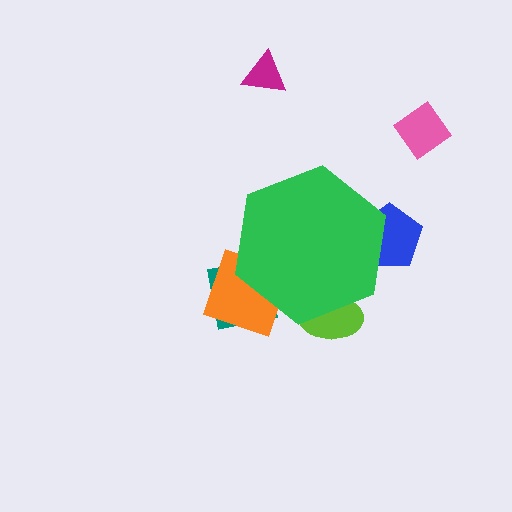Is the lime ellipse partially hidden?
Yes, the lime ellipse is partially hidden behind the green hexagon.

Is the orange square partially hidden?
Yes, the orange square is partially hidden behind the green hexagon.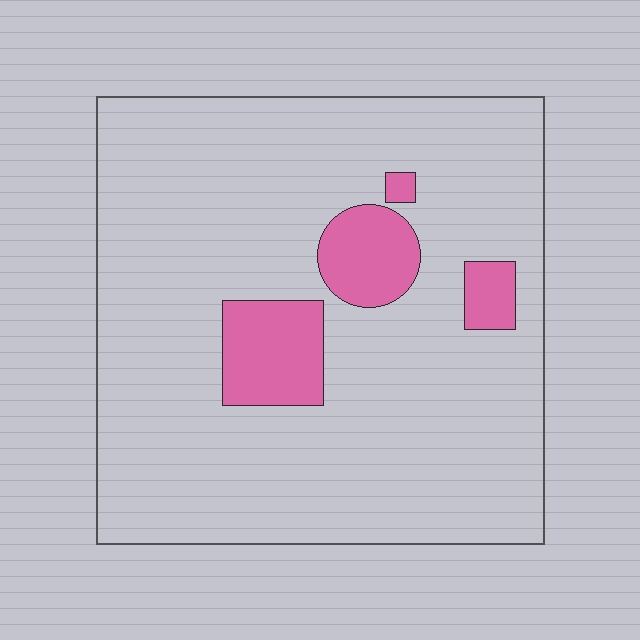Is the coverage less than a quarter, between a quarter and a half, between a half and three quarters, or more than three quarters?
Less than a quarter.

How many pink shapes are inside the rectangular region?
4.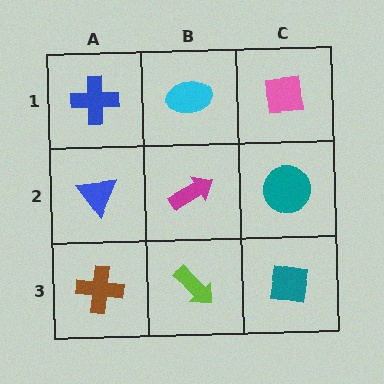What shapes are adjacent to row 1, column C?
A teal circle (row 2, column C), a cyan ellipse (row 1, column B).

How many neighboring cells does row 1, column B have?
3.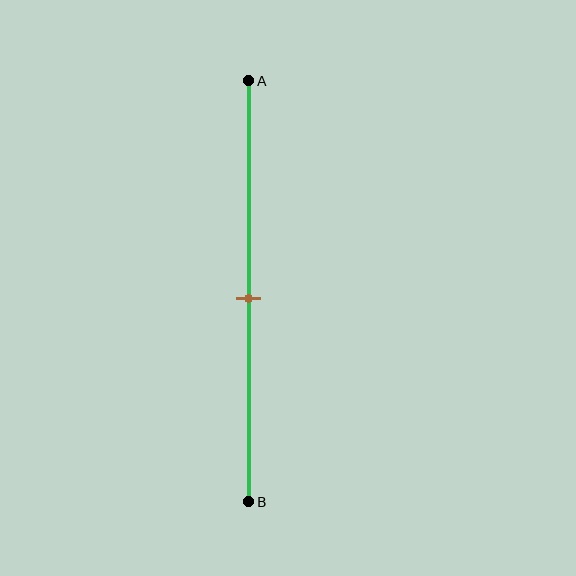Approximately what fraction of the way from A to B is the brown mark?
The brown mark is approximately 50% of the way from A to B.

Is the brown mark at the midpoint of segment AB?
Yes, the mark is approximately at the midpoint.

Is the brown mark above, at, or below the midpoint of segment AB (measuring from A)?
The brown mark is approximately at the midpoint of segment AB.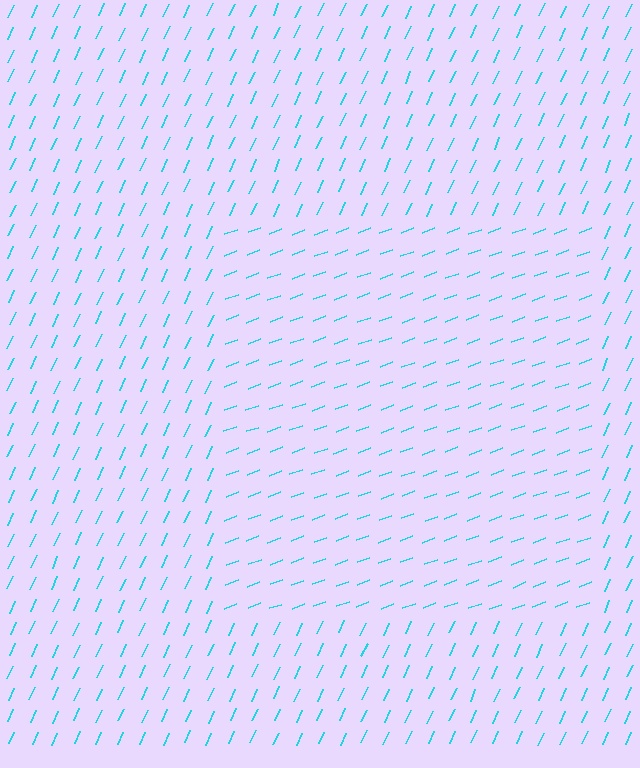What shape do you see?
I see a rectangle.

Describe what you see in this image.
The image is filled with small cyan line segments. A rectangle region in the image has lines oriented differently from the surrounding lines, creating a visible texture boundary.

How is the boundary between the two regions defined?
The boundary is defined purely by a change in line orientation (approximately 45 degrees difference). All lines are the same color and thickness.